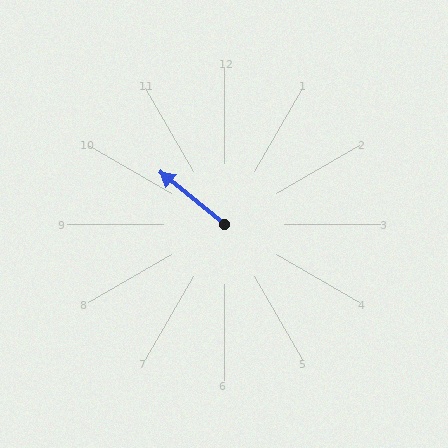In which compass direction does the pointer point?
Northwest.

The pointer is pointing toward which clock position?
Roughly 10 o'clock.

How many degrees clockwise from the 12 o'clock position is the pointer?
Approximately 309 degrees.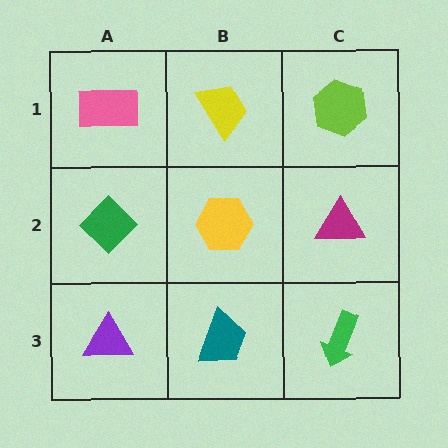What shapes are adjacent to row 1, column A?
A green diamond (row 2, column A), a yellow trapezoid (row 1, column B).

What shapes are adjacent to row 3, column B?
A yellow hexagon (row 2, column B), a purple triangle (row 3, column A), a green arrow (row 3, column C).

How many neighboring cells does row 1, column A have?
2.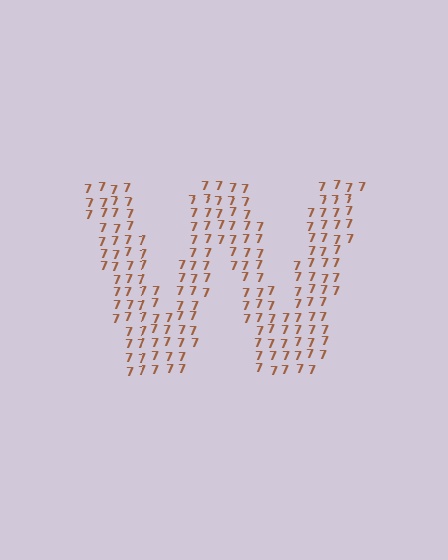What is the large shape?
The large shape is the letter W.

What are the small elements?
The small elements are digit 7's.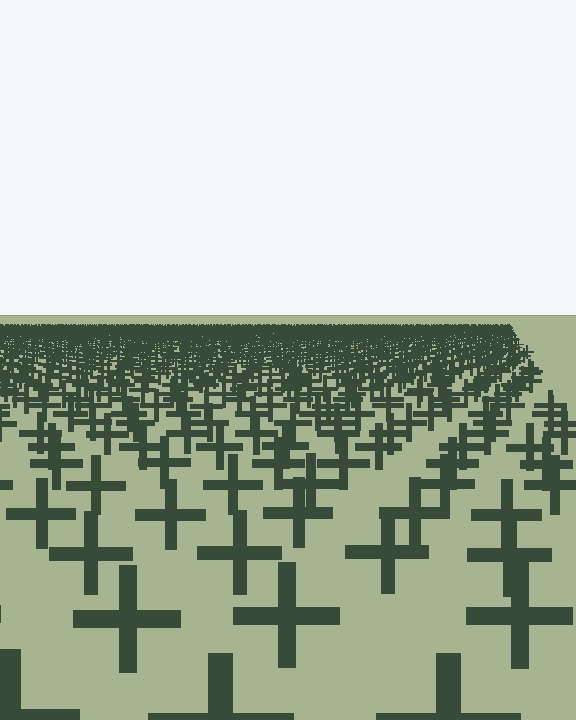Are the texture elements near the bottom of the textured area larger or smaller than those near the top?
Larger. Near the bottom, elements are closer to the viewer and appear at a bigger on-screen size.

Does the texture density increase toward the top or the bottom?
Density increases toward the top.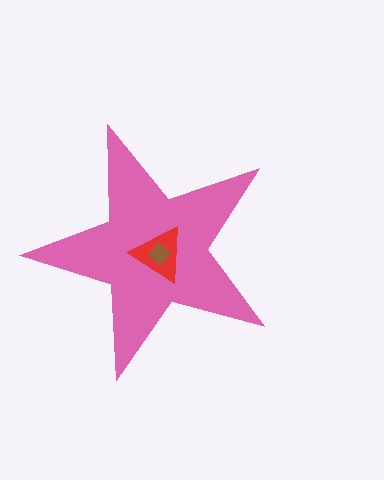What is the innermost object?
The brown diamond.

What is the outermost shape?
The pink star.